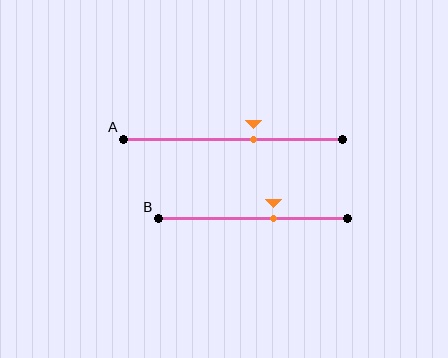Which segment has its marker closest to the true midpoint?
Segment A has its marker closest to the true midpoint.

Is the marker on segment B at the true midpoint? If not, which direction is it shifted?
No, the marker on segment B is shifted to the right by about 11% of the segment length.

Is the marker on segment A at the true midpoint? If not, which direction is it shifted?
No, the marker on segment A is shifted to the right by about 9% of the segment length.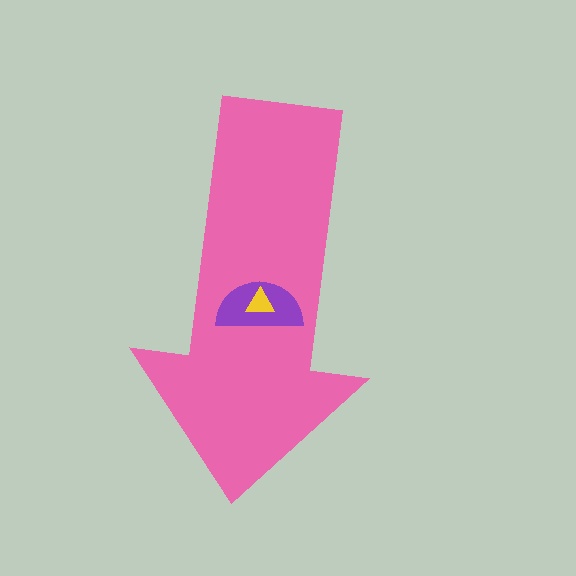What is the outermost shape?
The pink arrow.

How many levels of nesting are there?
3.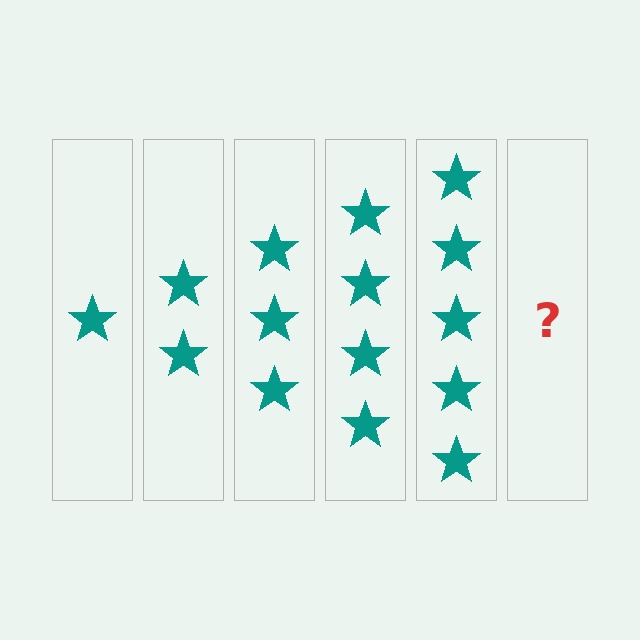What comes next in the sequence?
The next element should be 6 stars.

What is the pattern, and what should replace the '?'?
The pattern is that each step adds one more star. The '?' should be 6 stars.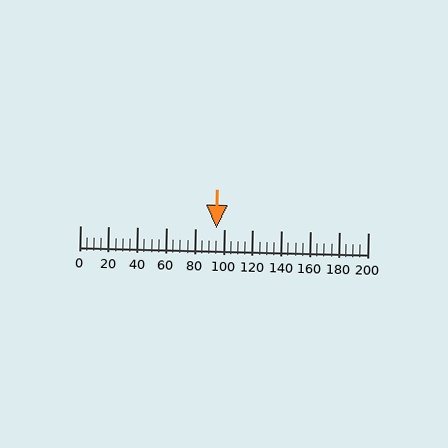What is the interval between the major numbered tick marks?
The major tick marks are spaced 20 units apart.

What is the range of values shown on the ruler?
The ruler shows values from 0 to 200.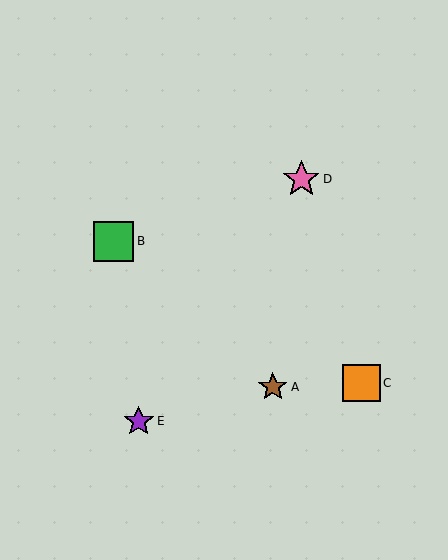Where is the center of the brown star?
The center of the brown star is at (273, 387).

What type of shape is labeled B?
Shape B is a green square.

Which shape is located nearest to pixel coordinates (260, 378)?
The brown star (labeled A) at (273, 387) is nearest to that location.